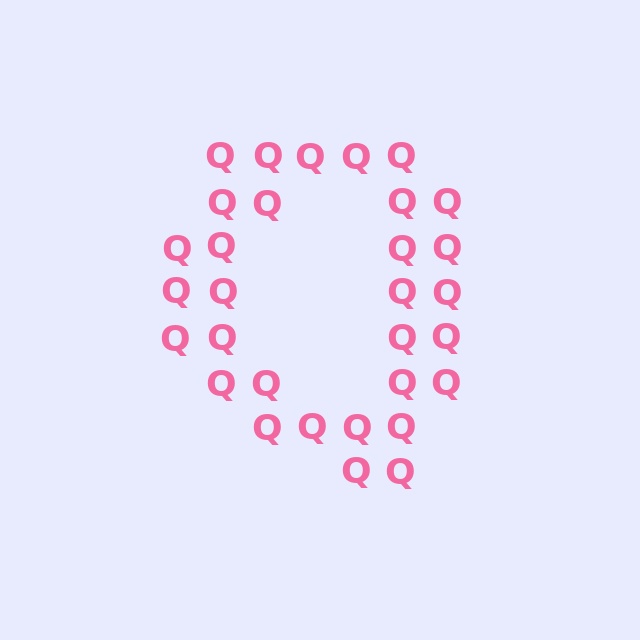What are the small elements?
The small elements are letter Q's.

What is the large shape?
The large shape is the letter Q.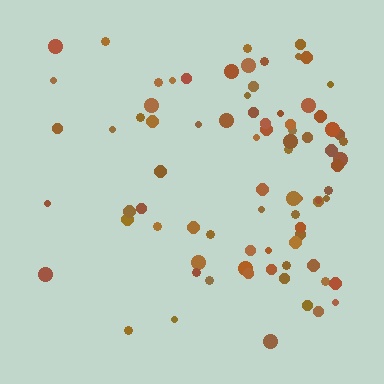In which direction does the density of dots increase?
From left to right, with the right side densest.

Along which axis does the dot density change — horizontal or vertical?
Horizontal.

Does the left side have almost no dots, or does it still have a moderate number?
Still a moderate number, just noticeably fewer than the right.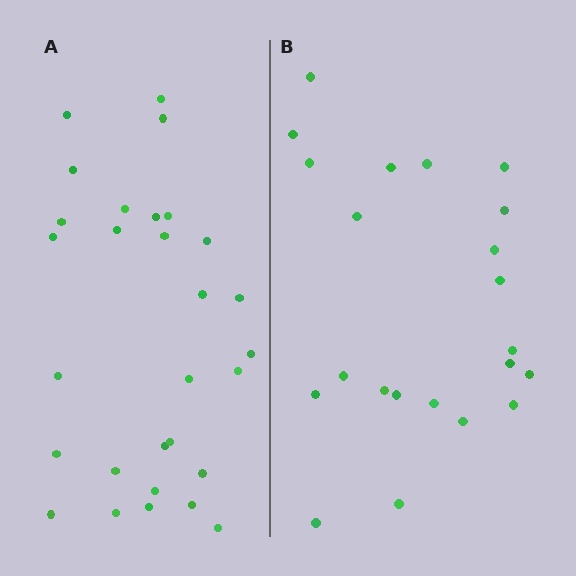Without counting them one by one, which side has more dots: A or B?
Region A (the left region) has more dots.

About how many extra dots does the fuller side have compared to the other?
Region A has roughly 8 or so more dots than region B.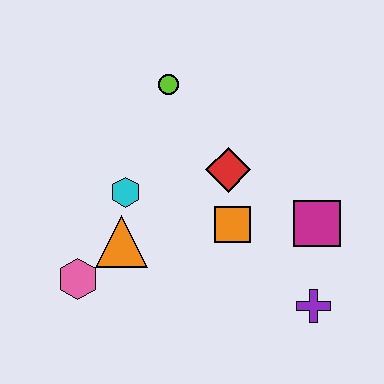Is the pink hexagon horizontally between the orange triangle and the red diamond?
No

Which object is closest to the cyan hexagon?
The orange triangle is closest to the cyan hexagon.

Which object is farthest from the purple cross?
The lime circle is farthest from the purple cross.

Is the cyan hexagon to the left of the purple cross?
Yes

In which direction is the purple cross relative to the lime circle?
The purple cross is below the lime circle.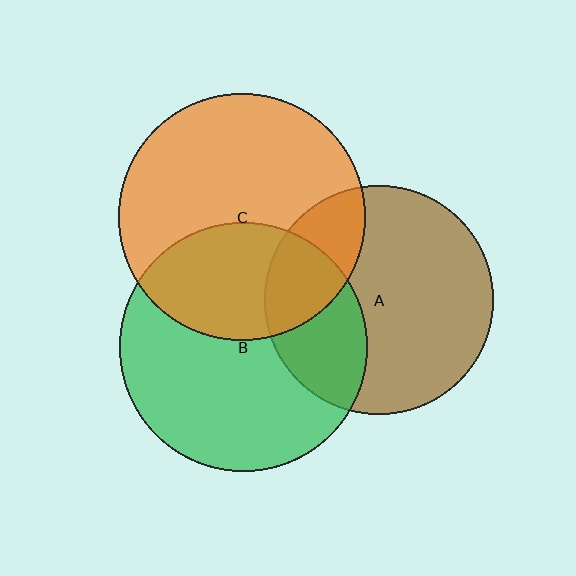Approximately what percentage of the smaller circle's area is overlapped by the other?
Approximately 25%.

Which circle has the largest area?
Circle B (green).